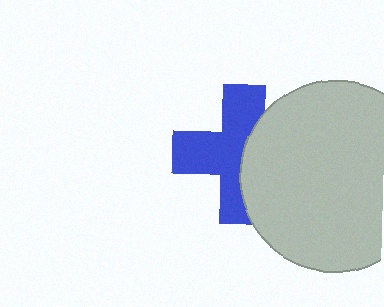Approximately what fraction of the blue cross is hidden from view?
Roughly 40% of the blue cross is hidden behind the light gray circle.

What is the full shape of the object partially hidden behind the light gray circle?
The partially hidden object is a blue cross.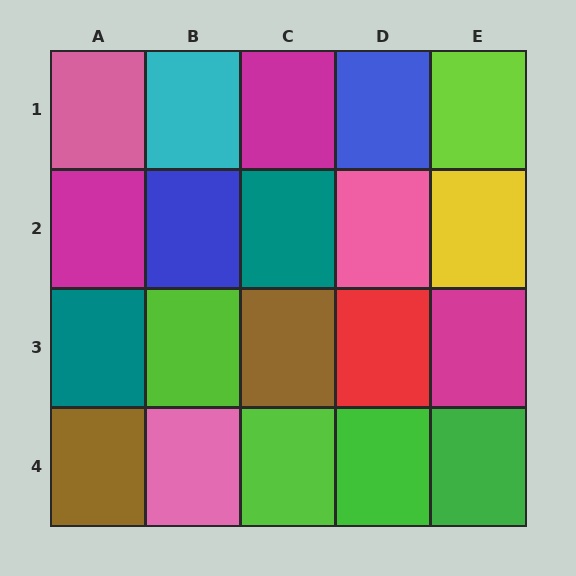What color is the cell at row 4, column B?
Pink.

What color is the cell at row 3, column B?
Lime.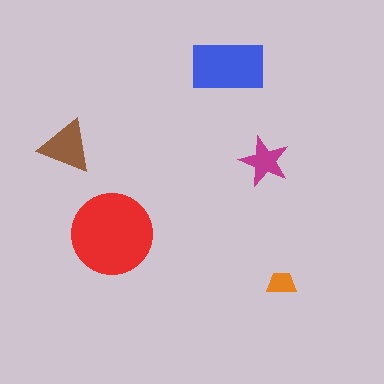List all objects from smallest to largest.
The orange trapezoid, the magenta star, the brown triangle, the blue rectangle, the red circle.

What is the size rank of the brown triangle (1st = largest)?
3rd.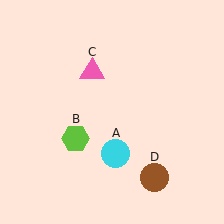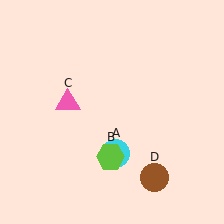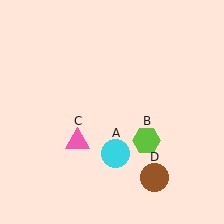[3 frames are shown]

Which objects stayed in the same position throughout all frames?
Cyan circle (object A) and brown circle (object D) remained stationary.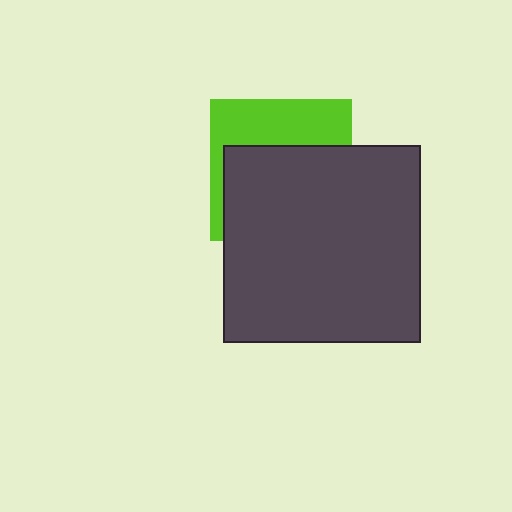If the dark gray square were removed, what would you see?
You would see the complete lime square.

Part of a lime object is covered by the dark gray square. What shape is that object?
It is a square.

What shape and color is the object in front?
The object in front is a dark gray square.